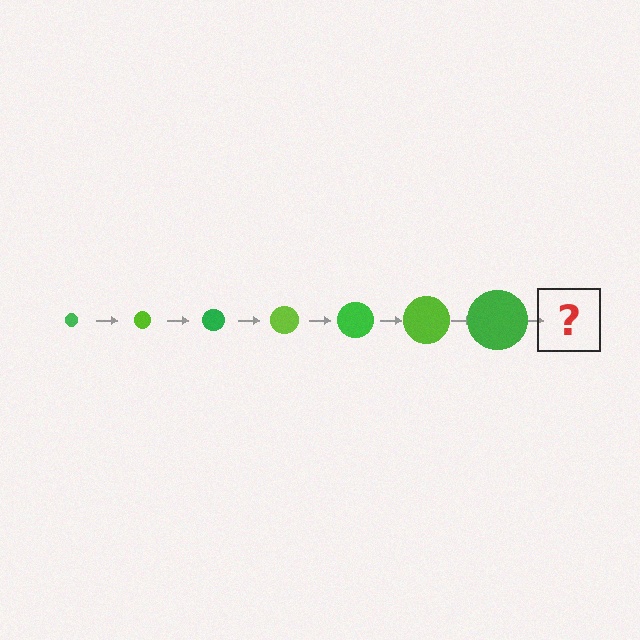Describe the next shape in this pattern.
It should be a lime circle, larger than the previous one.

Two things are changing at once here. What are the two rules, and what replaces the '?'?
The two rules are that the circle grows larger each step and the color cycles through green and lime. The '?' should be a lime circle, larger than the previous one.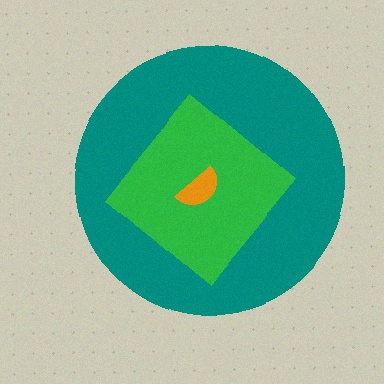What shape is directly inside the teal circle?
The green diamond.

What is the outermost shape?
The teal circle.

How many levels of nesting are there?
3.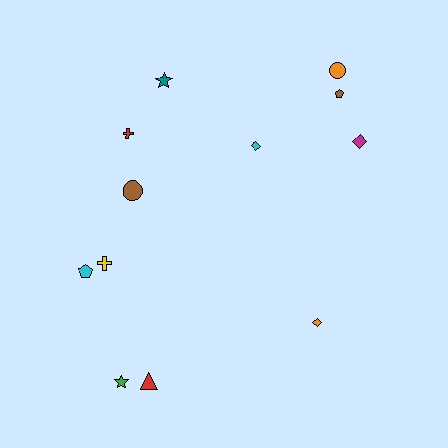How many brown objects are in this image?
There are 2 brown objects.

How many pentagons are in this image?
There are 2 pentagons.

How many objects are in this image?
There are 12 objects.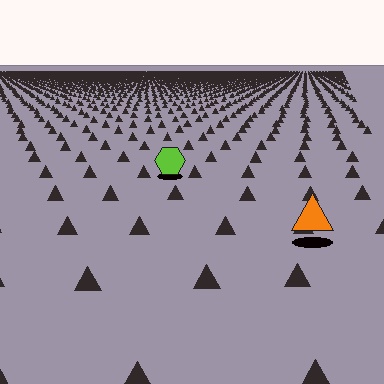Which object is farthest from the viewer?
The lime hexagon is farthest from the viewer. It appears smaller and the ground texture around it is denser.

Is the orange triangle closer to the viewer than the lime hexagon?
Yes. The orange triangle is closer — you can tell from the texture gradient: the ground texture is coarser near it.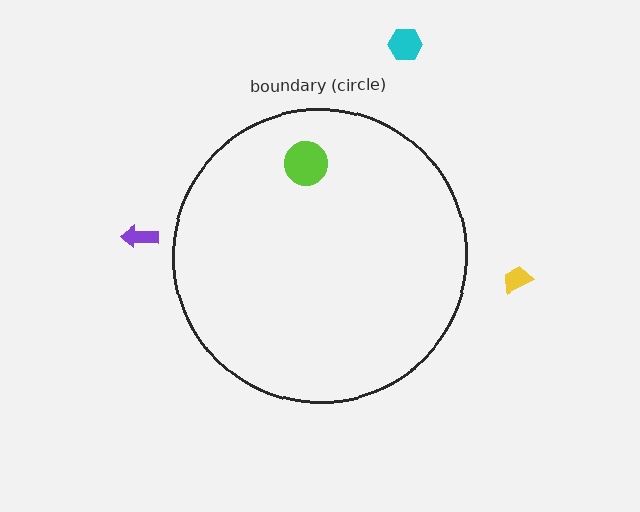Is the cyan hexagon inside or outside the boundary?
Outside.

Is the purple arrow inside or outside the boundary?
Outside.